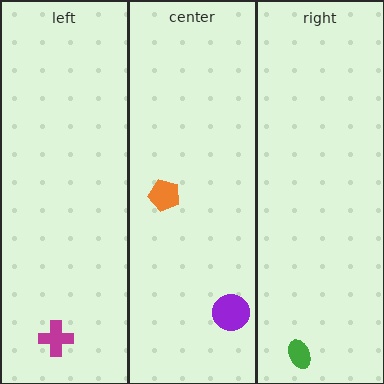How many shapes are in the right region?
1.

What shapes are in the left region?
The magenta cross.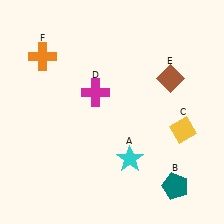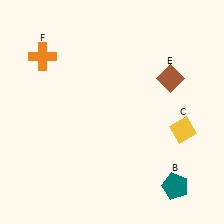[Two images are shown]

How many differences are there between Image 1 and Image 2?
There are 2 differences between the two images.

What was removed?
The magenta cross (D), the cyan star (A) were removed in Image 2.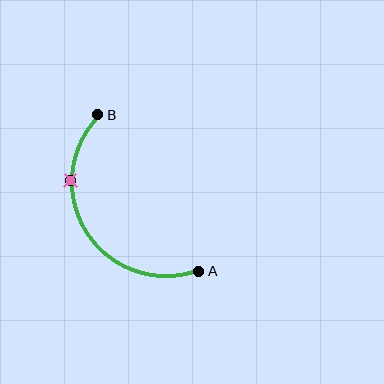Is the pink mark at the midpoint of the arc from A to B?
No. The pink mark lies on the arc but is closer to endpoint B. The arc midpoint would be at the point on the curve equidistant along the arc from both A and B.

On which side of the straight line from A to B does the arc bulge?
The arc bulges to the left of the straight line connecting A and B.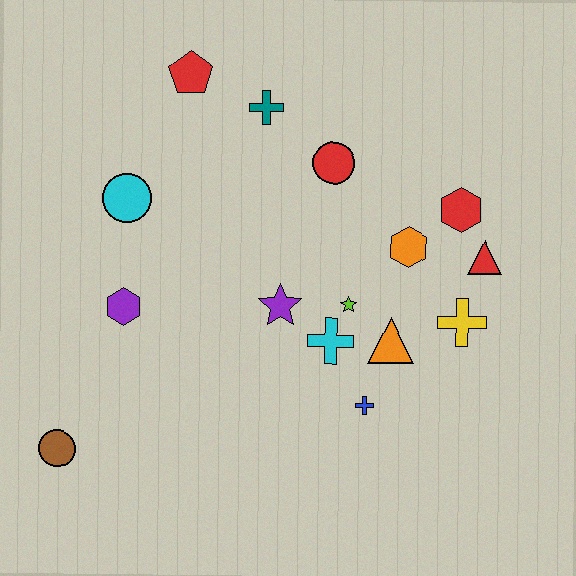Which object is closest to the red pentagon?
The teal cross is closest to the red pentagon.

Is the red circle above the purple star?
Yes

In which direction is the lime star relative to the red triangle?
The lime star is to the left of the red triangle.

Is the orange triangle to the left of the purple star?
No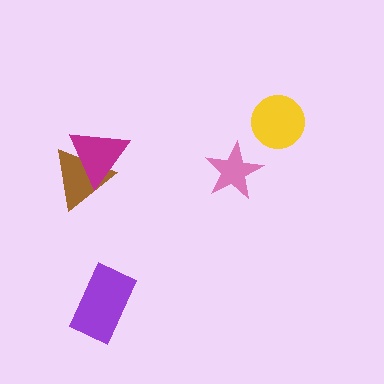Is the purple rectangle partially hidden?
No, no other shape covers it.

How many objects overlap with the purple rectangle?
0 objects overlap with the purple rectangle.